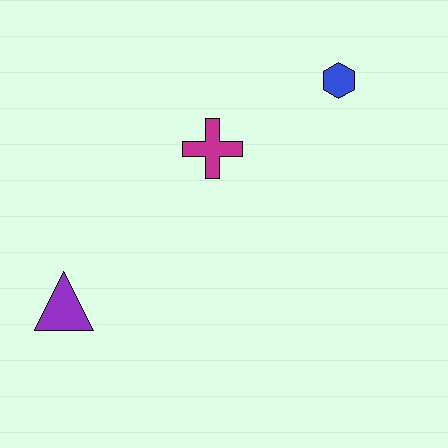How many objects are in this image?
There are 3 objects.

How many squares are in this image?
There are no squares.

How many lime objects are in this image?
There are no lime objects.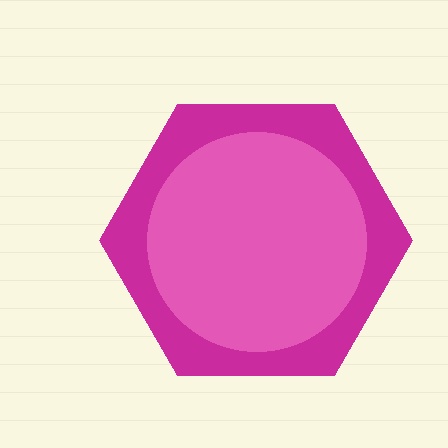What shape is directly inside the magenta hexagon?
The pink circle.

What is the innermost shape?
The pink circle.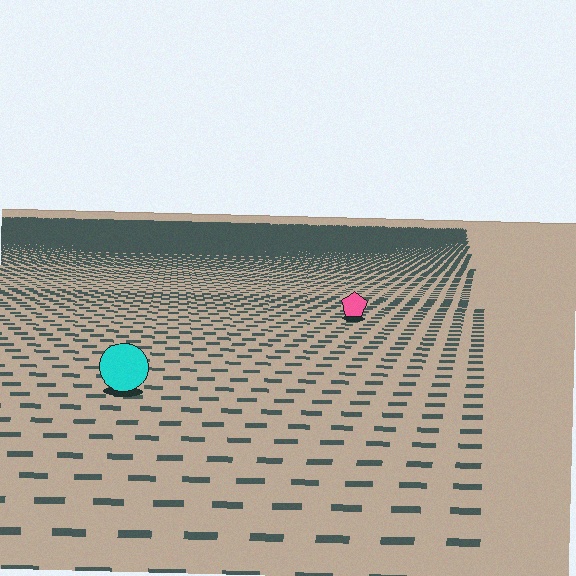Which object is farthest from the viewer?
The pink pentagon is farthest from the viewer. It appears smaller and the ground texture around it is denser.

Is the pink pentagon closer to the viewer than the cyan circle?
No. The cyan circle is closer — you can tell from the texture gradient: the ground texture is coarser near it.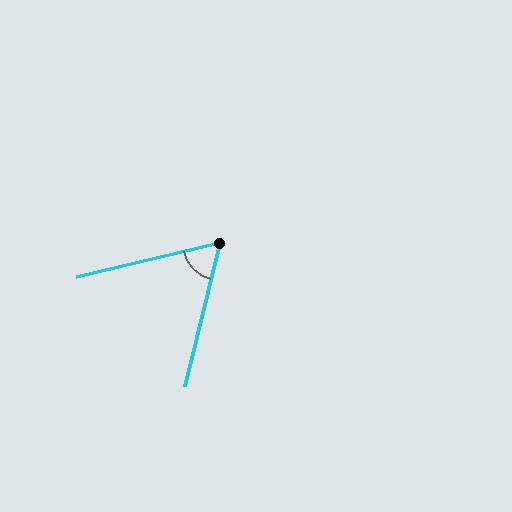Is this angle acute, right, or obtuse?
It is acute.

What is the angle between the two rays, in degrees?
Approximately 63 degrees.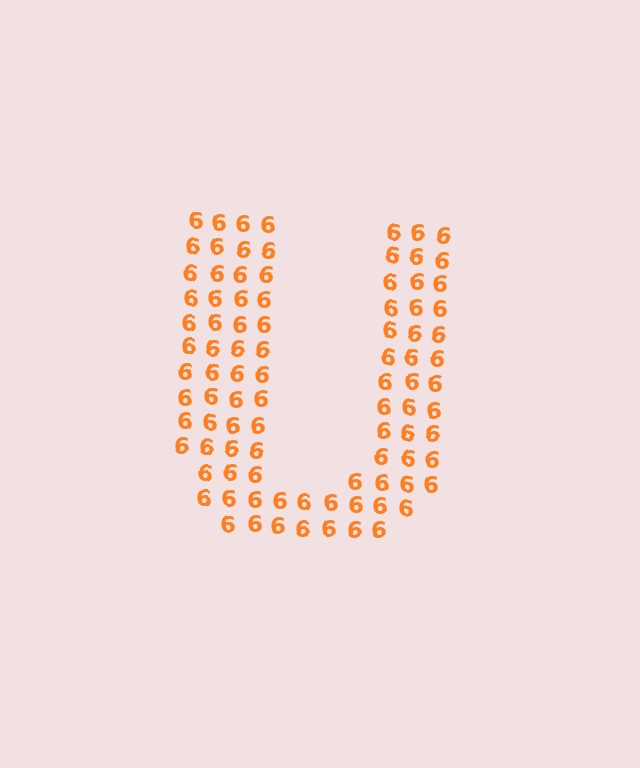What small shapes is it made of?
It is made of small digit 6's.